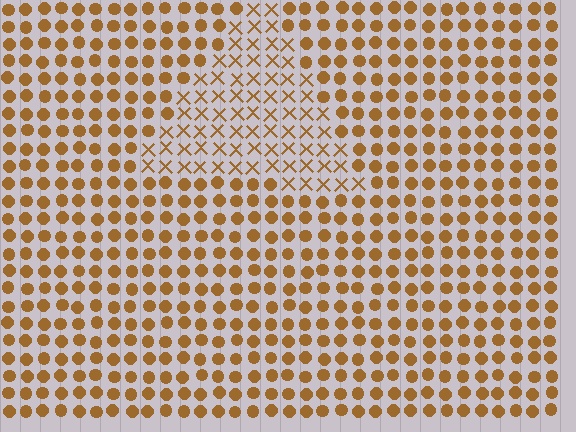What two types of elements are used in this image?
The image uses X marks inside the triangle region and circles outside it.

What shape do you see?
I see a triangle.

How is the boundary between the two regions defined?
The boundary is defined by a change in element shape: X marks inside vs. circles outside. All elements share the same color and spacing.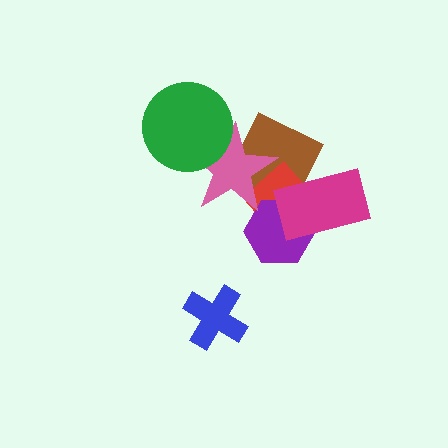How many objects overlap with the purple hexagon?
2 objects overlap with the purple hexagon.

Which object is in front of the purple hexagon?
The magenta rectangle is in front of the purple hexagon.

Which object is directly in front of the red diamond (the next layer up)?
The purple hexagon is directly in front of the red diamond.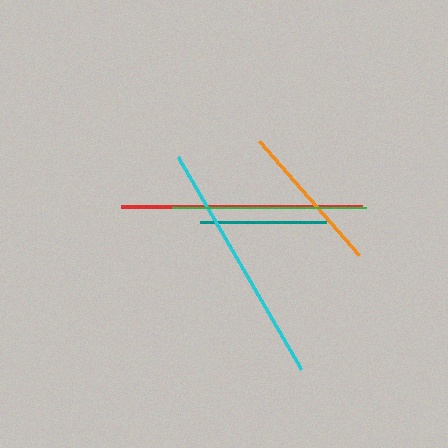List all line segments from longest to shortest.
From longest to shortest: cyan, red, green, orange, teal.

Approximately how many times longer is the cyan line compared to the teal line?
The cyan line is approximately 2.0 times the length of the teal line.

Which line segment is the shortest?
The teal line is the shortest at approximately 126 pixels.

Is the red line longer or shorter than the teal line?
The red line is longer than the teal line.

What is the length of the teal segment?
The teal segment is approximately 126 pixels long.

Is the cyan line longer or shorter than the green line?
The cyan line is longer than the green line.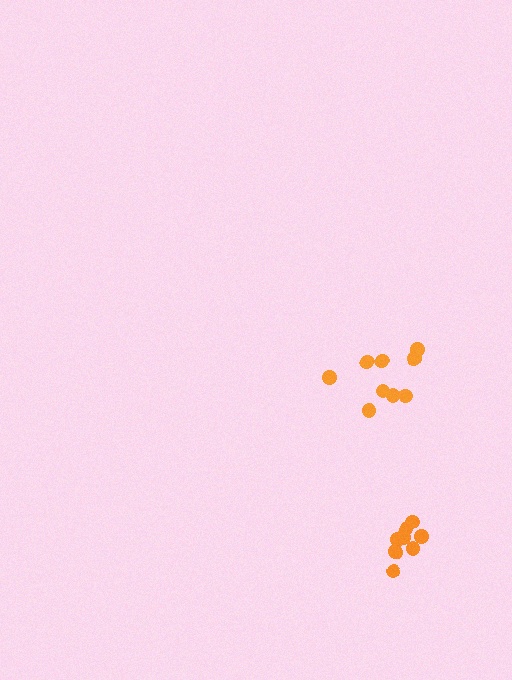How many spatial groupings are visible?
There are 2 spatial groupings.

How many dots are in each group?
Group 1: 9 dots, Group 2: 8 dots (17 total).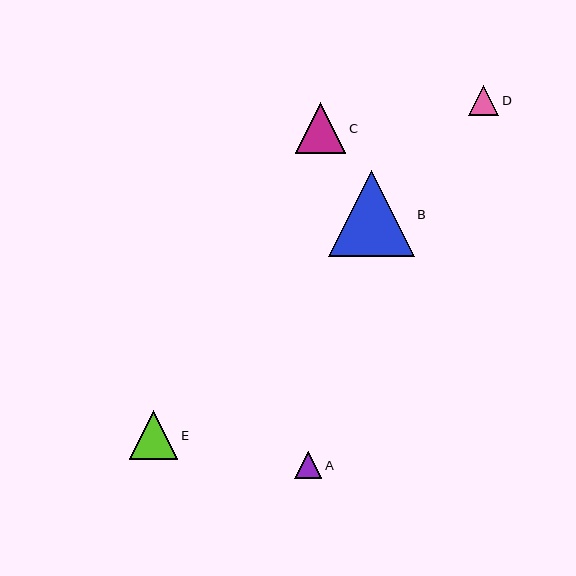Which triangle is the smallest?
Triangle A is the smallest with a size of approximately 27 pixels.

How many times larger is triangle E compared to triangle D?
Triangle E is approximately 1.6 times the size of triangle D.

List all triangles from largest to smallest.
From largest to smallest: B, C, E, D, A.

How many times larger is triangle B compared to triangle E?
Triangle B is approximately 1.8 times the size of triangle E.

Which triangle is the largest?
Triangle B is the largest with a size of approximately 86 pixels.